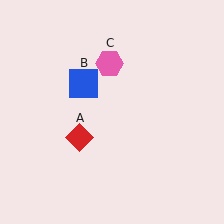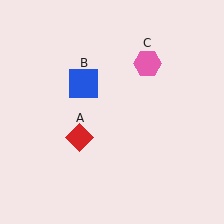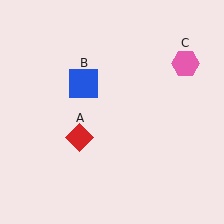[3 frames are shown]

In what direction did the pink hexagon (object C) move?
The pink hexagon (object C) moved right.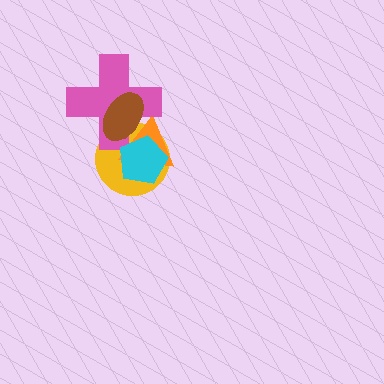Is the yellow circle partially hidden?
Yes, it is partially covered by another shape.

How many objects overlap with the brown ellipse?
3 objects overlap with the brown ellipse.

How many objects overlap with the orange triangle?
4 objects overlap with the orange triangle.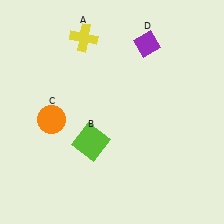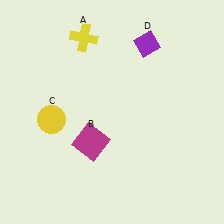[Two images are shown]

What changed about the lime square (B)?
In Image 1, B is lime. In Image 2, it changed to magenta.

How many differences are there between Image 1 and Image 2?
There are 2 differences between the two images.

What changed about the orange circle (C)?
In Image 1, C is orange. In Image 2, it changed to yellow.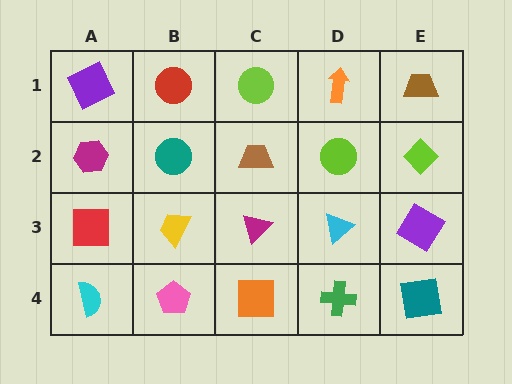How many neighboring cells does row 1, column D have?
3.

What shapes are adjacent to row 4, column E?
A purple diamond (row 3, column E), a green cross (row 4, column D).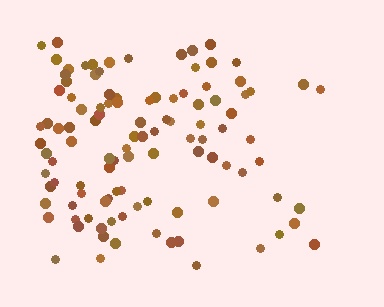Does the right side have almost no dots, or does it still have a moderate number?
Still a moderate number, just noticeably fewer than the left.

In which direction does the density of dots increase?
From right to left, with the left side densest.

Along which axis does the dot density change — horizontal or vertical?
Horizontal.